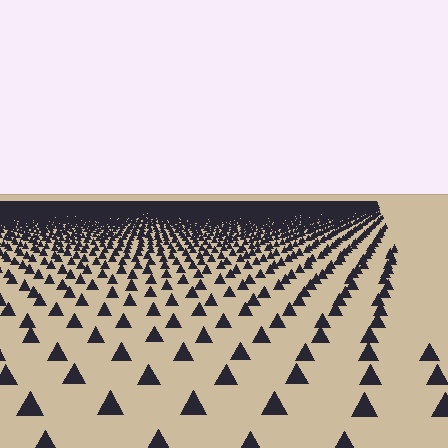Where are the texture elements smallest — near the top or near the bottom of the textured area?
Near the top.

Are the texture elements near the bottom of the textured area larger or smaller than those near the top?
Larger. Near the bottom, elements are closer to the viewer and appear at a bigger on-screen size.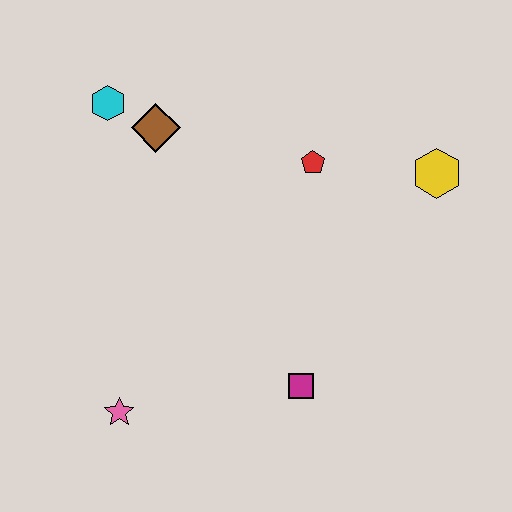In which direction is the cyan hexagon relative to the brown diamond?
The cyan hexagon is to the left of the brown diamond.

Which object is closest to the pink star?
The magenta square is closest to the pink star.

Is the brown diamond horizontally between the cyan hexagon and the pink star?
No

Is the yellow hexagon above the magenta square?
Yes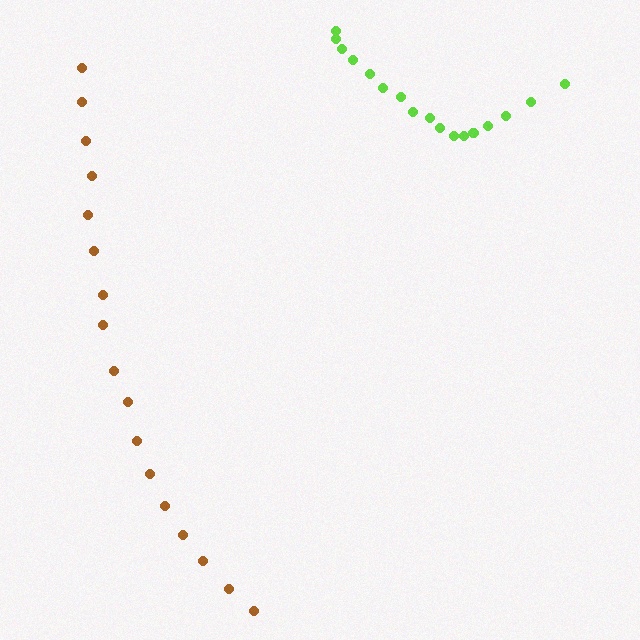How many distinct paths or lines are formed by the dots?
There are 2 distinct paths.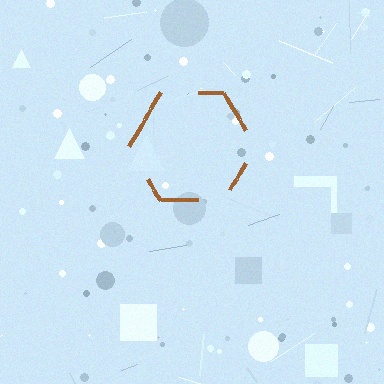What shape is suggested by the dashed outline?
The dashed outline suggests a hexagon.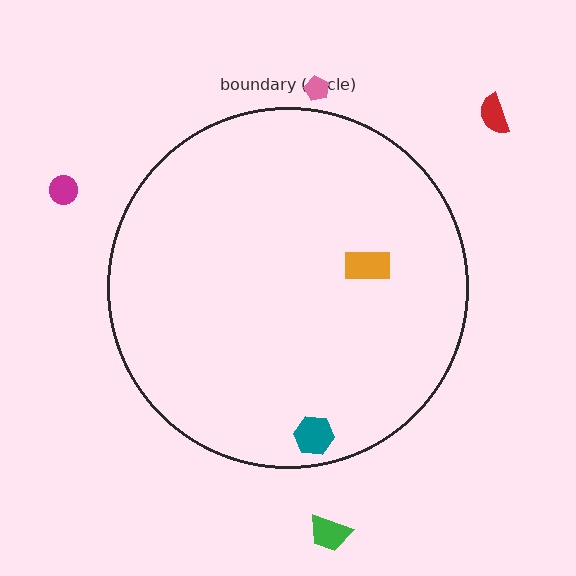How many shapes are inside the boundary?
2 inside, 4 outside.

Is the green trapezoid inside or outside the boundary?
Outside.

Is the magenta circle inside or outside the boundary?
Outside.